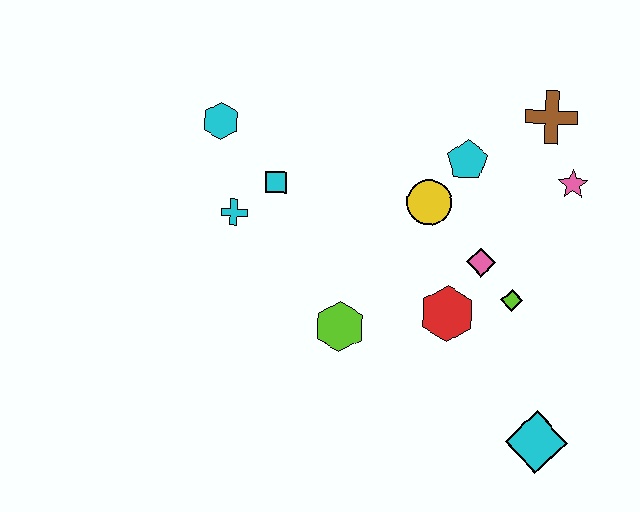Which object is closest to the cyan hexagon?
The cyan square is closest to the cyan hexagon.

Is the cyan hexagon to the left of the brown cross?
Yes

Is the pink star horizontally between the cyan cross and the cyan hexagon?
No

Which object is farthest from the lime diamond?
The cyan hexagon is farthest from the lime diamond.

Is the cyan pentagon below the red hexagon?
No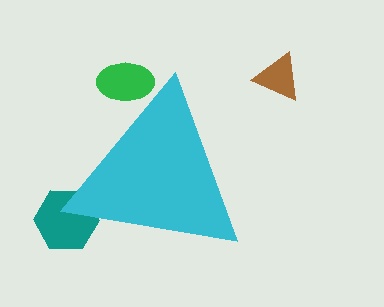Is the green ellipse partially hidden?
Yes, the green ellipse is partially hidden behind the cyan triangle.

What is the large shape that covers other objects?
A cyan triangle.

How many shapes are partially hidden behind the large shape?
2 shapes are partially hidden.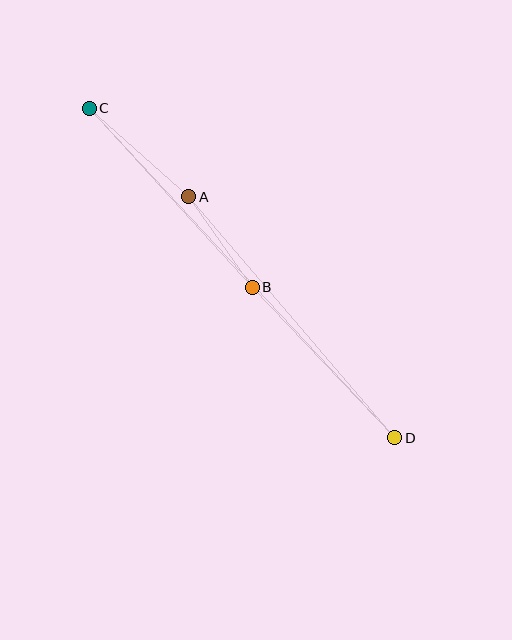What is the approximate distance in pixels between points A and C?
The distance between A and C is approximately 133 pixels.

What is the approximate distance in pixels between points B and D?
The distance between B and D is approximately 207 pixels.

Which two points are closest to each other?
Points A and B are closest to each other.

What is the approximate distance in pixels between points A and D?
The distance between A and D is approximately 317 pixels.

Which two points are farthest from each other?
Points C and D are farthest from each other.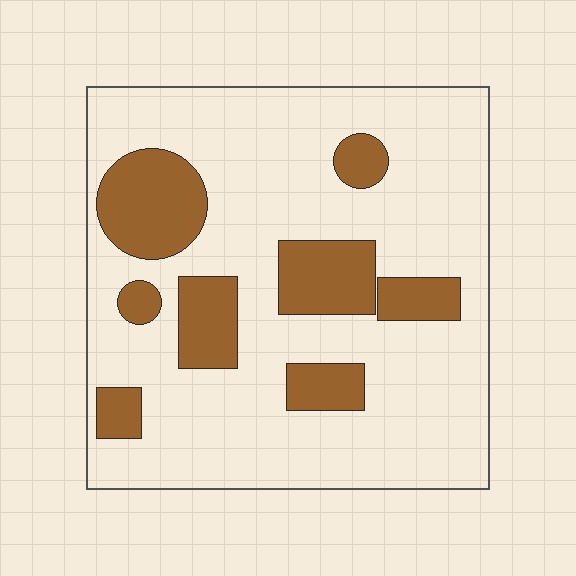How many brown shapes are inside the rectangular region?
8.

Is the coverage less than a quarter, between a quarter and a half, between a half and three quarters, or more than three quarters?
Less than a quarter.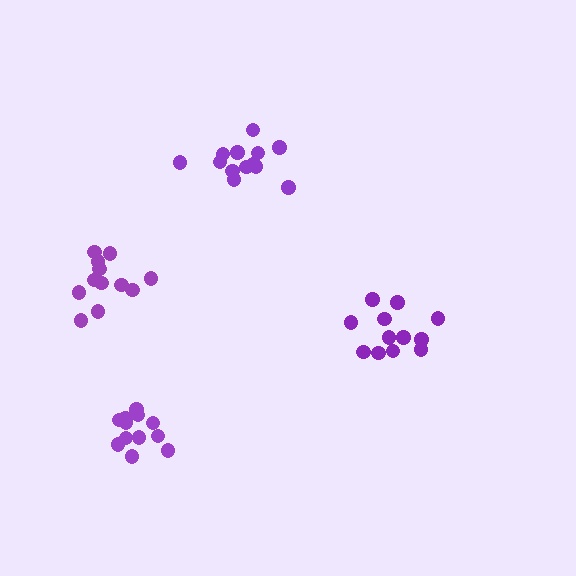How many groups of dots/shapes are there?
There are 4 groups.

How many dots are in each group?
Group 1: 13 dots, Group 2: 13 dots, Group 3: 12 dots, Group 4: 12 dots (50 total).